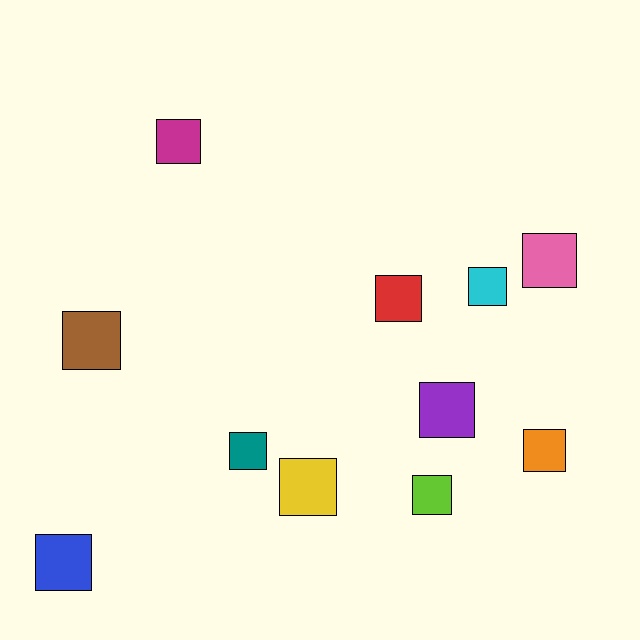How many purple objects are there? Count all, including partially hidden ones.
There is 1 purple object.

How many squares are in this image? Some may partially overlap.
There are 11 squares.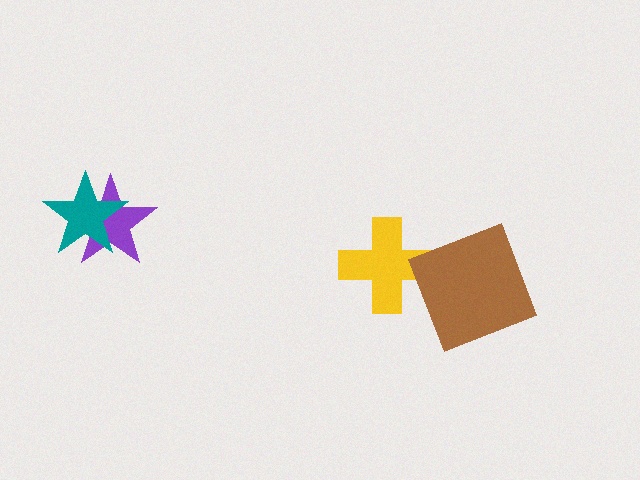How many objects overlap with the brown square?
0 objects overlap with the brown square.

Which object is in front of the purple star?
The teal star is in front of the purple star.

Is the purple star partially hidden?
Yes, it is partially covered by another shape.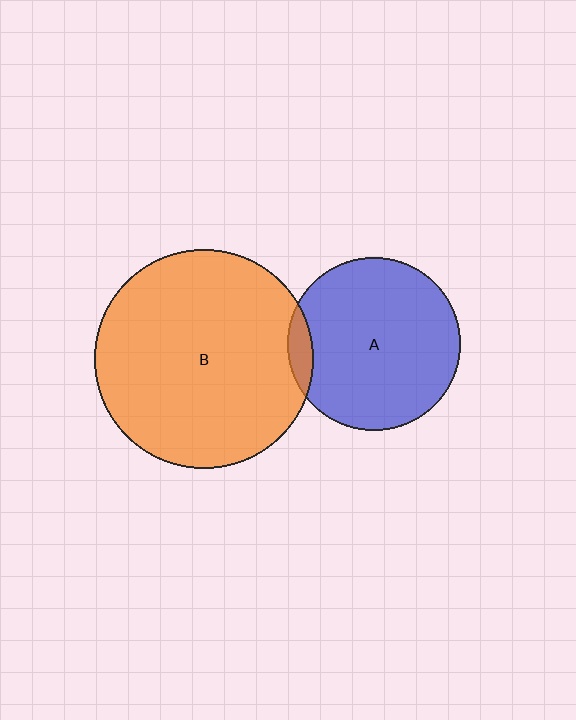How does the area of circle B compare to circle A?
Approximately 1.6 times.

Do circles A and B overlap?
Yes.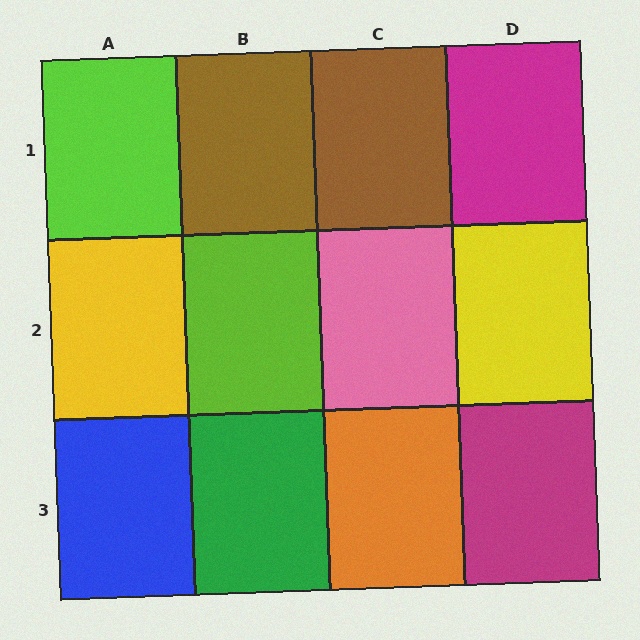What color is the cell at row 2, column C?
Pink.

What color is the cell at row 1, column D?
Magenta.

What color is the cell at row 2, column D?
Yellow.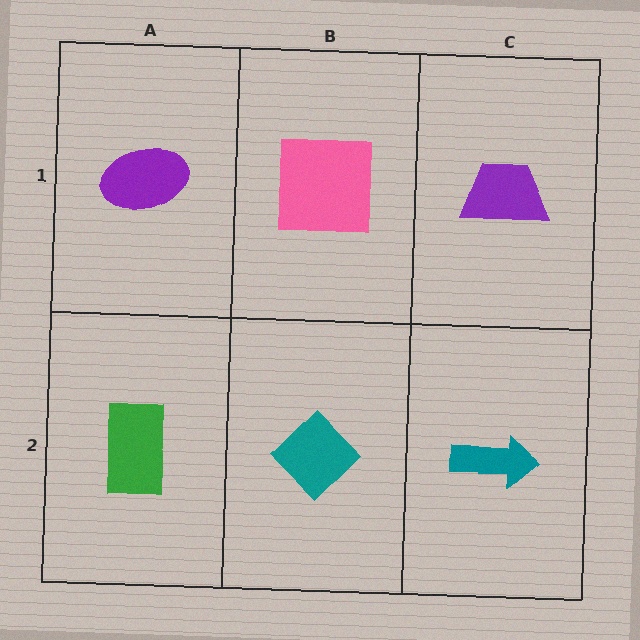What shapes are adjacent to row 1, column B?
A teal diamond (row 2, column B), a purple ellipse (row 1, column A), a purple trapezoid (row 1, column C).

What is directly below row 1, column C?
A teal arrow.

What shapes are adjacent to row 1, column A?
A green rectangle (row 2, column A), a pink square (row 1, column B).